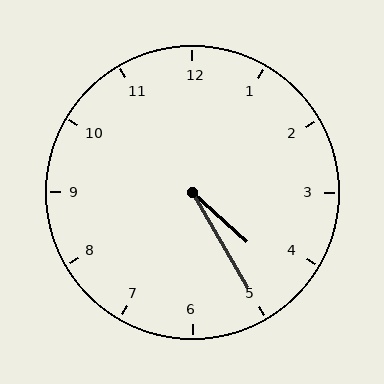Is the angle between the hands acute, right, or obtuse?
It is acute.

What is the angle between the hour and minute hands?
Approximately 18 degrees.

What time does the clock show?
4:25.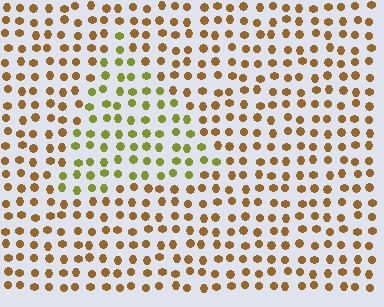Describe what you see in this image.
The image is filled with small brown elements in a uniform arrangement. A triangle-shaped region is visible where the elements are tinted to a slightly different hue, forming a subtle color boundary.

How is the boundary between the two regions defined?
The boundary is defined purely by a slight shift in hue (about 41 degrees). Spacing, size, and orientation are identical on both sides.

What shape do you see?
I see a triangle.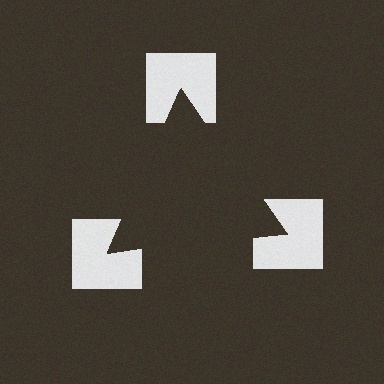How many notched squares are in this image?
There are 3 — one at each vertex of the illusory triangle.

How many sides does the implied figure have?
3 sides.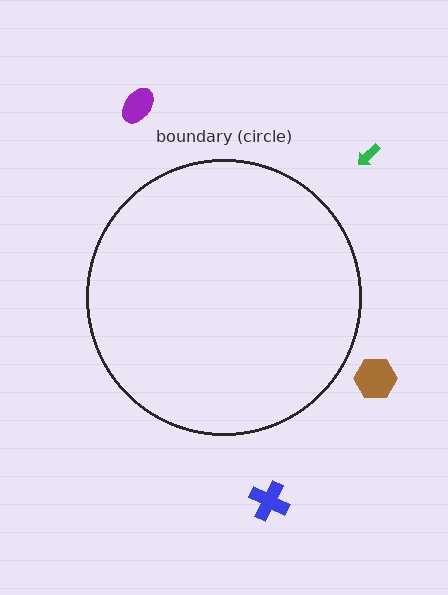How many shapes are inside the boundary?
0 inside, 4 outside.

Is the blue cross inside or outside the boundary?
Outside.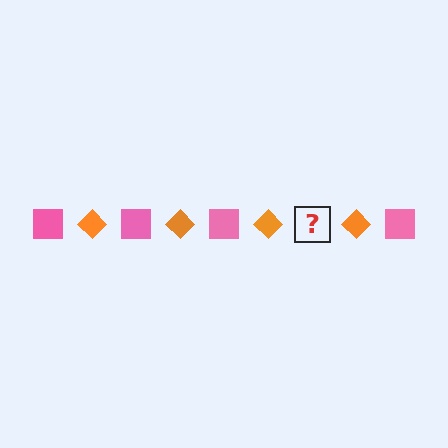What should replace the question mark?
The question mark should be replaced with a pink square.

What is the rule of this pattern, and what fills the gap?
The rule is that the pattern alternates between pink square and orange diamond. The gap should be filled with a pink square.